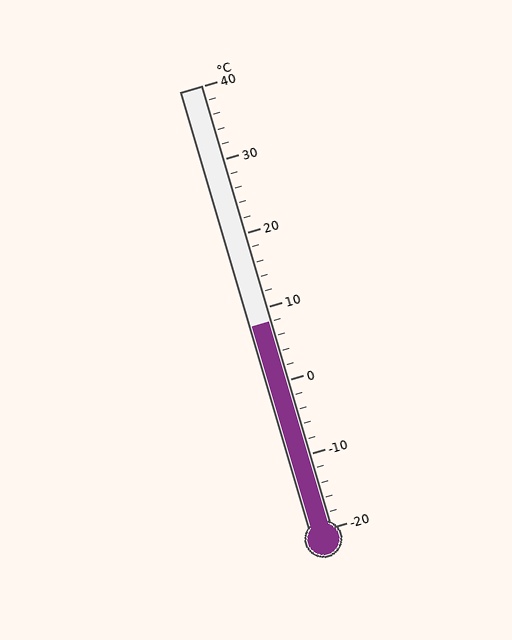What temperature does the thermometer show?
The thermometer shows approximately 8°C.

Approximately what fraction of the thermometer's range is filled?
The thermometer is filled to approximately 45% of its range.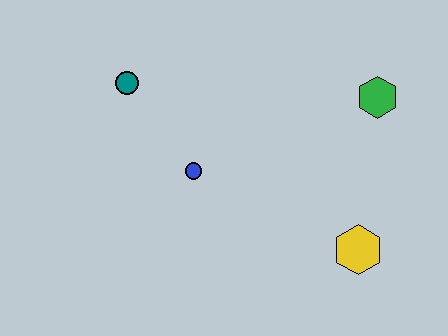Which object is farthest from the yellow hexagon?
The teal circle is farthest from the yellow hexagon.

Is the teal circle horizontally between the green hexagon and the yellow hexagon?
No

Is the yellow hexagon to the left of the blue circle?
No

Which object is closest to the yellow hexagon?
The green hexagon is closest to the yellow hexagon.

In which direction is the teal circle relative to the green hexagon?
The teal circle is to the left of the green hexagon.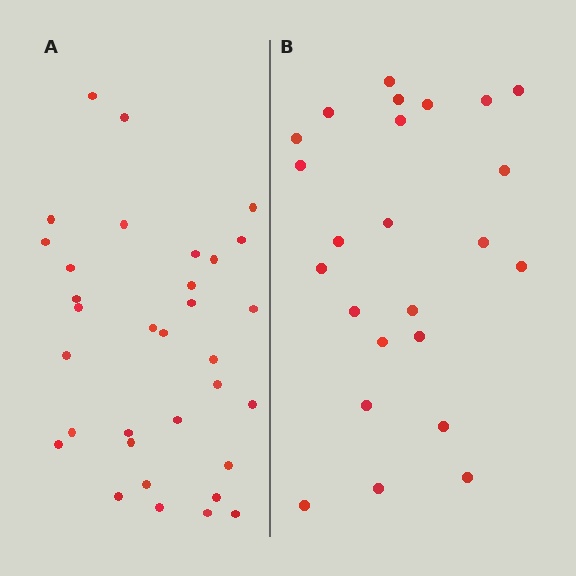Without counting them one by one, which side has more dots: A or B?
Region A (the left region) has more dots.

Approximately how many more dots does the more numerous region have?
Region A has roughly 8 or so more dots than region B.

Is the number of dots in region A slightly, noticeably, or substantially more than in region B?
Region A has noticeably more, but not dramatically so. The ratio is roughly 1.4 to 1.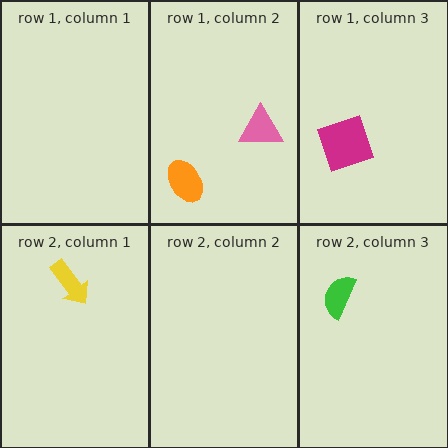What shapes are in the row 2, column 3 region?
The green semicircle.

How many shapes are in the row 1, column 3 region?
1.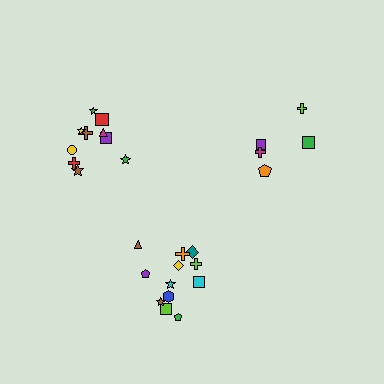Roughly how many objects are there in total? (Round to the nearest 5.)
Roughly 25 objects in total.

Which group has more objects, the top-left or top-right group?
The top-left group.